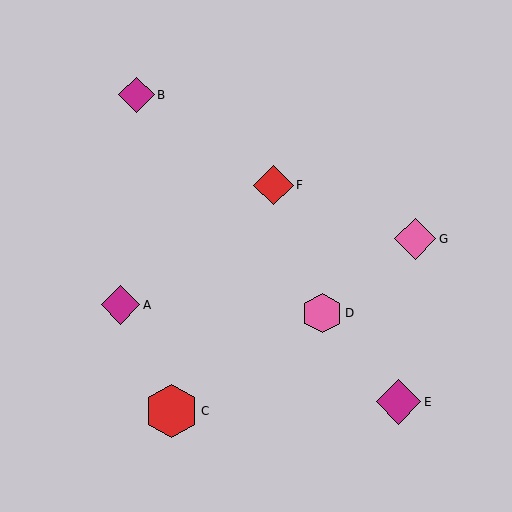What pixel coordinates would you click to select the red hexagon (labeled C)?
Click at (171, 411) to select the red hexagon C.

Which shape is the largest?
The red hexagon (labeled C) is the largest.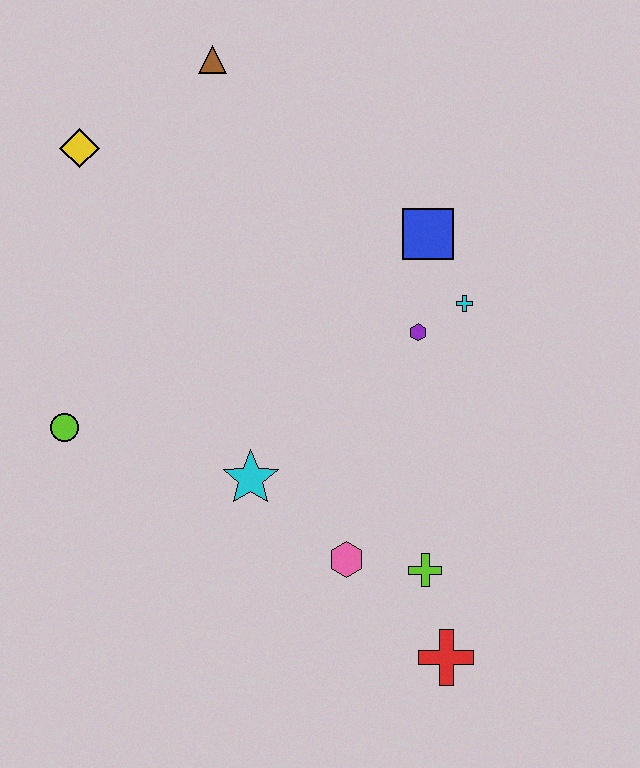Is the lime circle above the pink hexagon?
Yes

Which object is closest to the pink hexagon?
The lime cross is closest to the pink hexagon.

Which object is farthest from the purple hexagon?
The yellow diamond is farthest from the purple hexagon.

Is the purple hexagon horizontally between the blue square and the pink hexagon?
Yes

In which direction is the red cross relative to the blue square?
The red cross is below the blue square.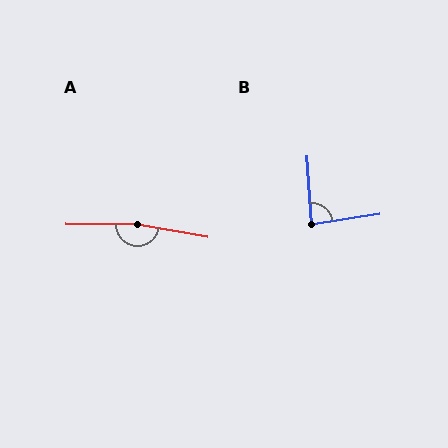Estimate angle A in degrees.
Approximately 170 degrees.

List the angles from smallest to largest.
B (85°), A (170°).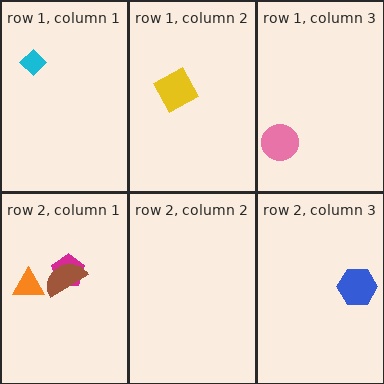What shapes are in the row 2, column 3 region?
The blue hexagon.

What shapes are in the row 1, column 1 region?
The cyan diamond.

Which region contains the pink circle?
The row 1, column 3 region.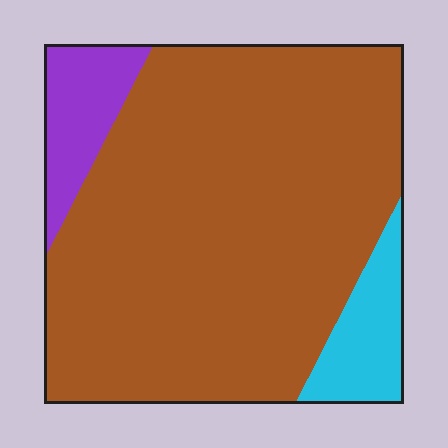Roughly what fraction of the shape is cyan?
Cyan takes up about one tenth (1/10) of the shape.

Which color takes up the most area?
Brown, at roughly 80%.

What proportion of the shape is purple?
Purple covers about 10% of the shape.